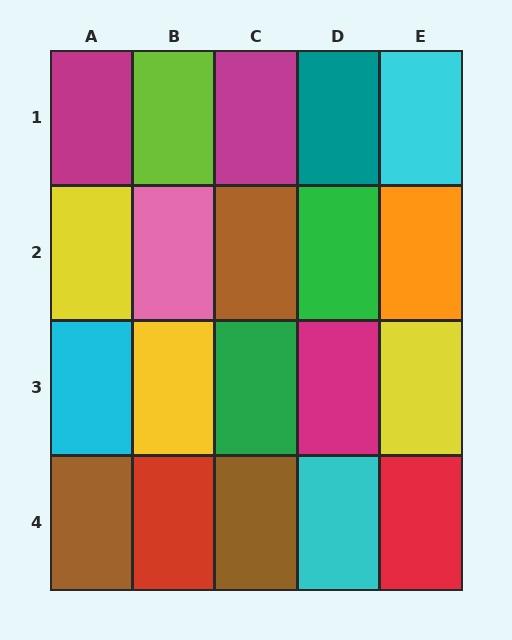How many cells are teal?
1 cell is teal.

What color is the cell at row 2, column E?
Orange.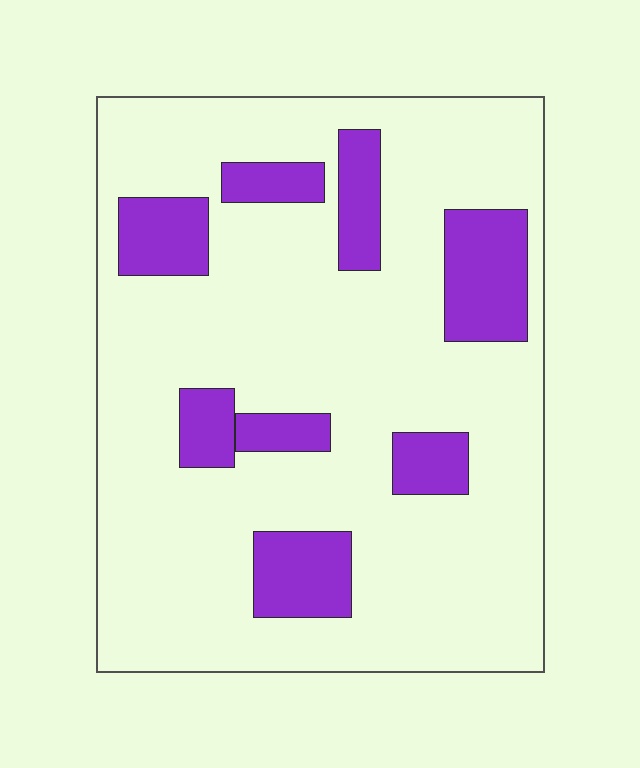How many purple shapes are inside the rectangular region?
8.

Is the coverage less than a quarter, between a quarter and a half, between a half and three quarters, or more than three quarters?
Less than a quarter.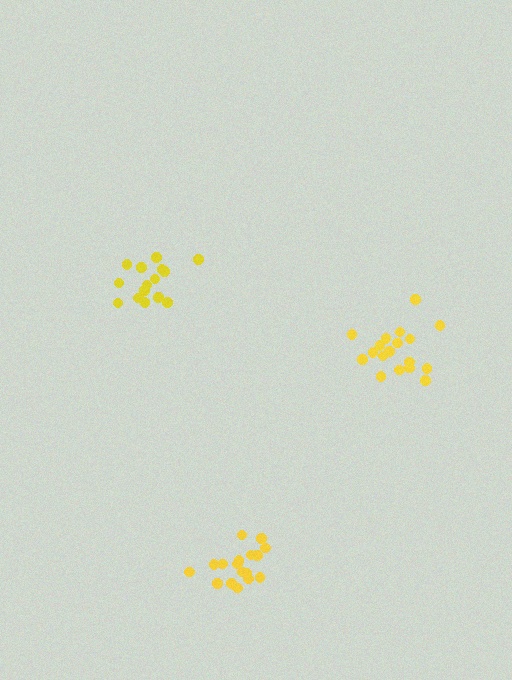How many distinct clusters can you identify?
There are 3 distinct clusters.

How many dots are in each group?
Group 1: 15 dots, Group 2: 17 dots, Group 3: 18 dots (50 total).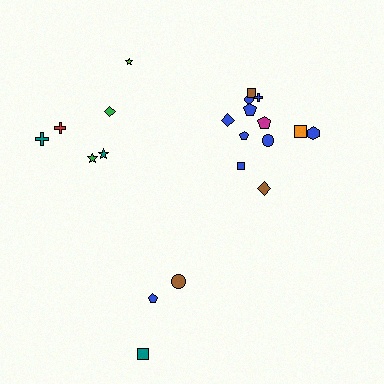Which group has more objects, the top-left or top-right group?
The top-right group.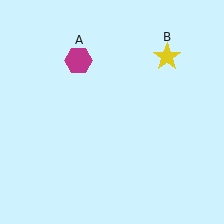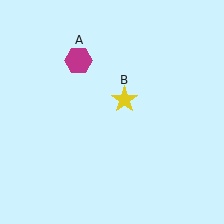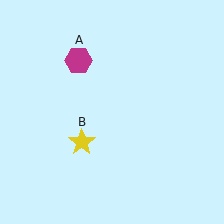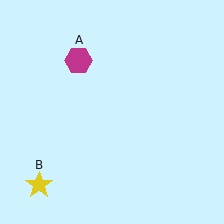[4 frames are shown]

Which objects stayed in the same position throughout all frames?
Magenta hexagon (object A) remained stationary.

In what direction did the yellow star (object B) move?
The yellow star (object B) moved down and to the left.